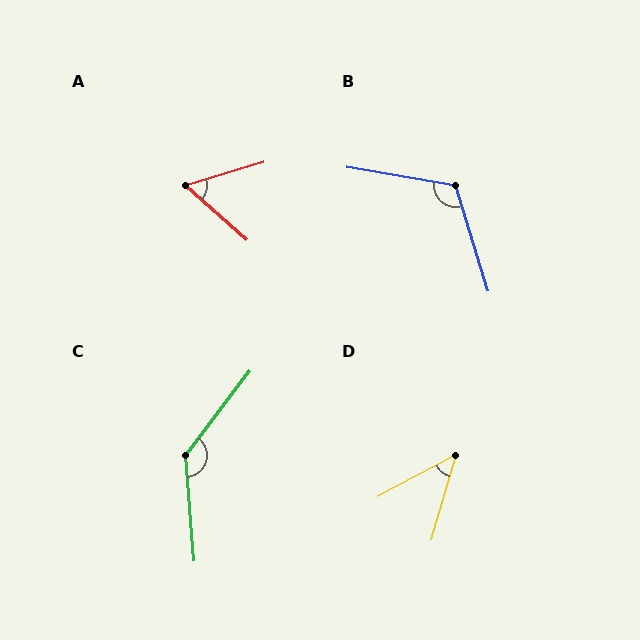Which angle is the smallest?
D, at approximately 46 degrees.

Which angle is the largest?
C, at approximately 138 degrees.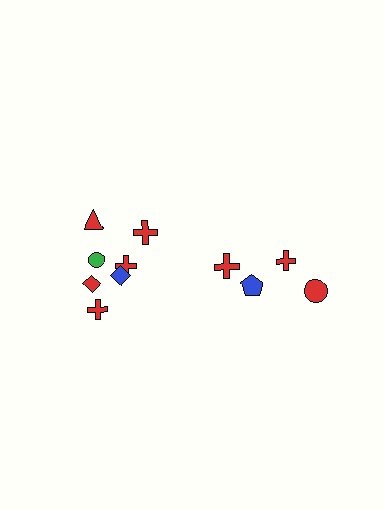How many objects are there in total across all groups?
There are 11 objects.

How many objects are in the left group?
There are 7 objects.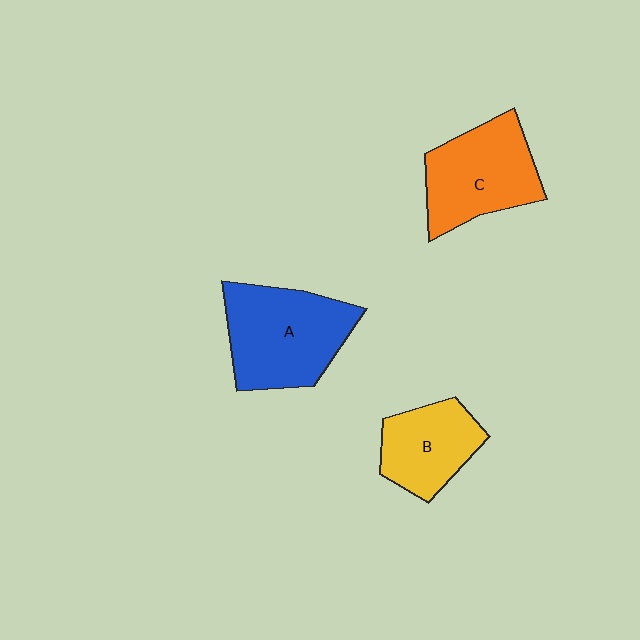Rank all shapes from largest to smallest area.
From largest to smallest: A (blue), C (orange), B (yellow).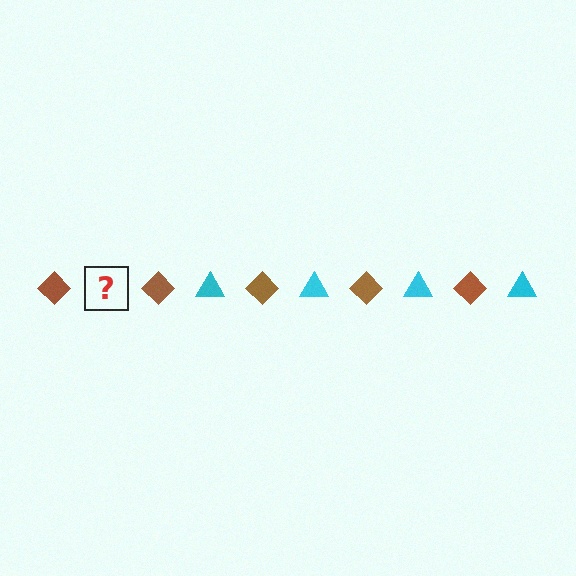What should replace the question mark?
The question mark should be replaced with a cyan triangle.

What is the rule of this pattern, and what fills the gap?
The rule is that the pattern alternates between brown diamond and cyan triangle. The gap should be filled with a cyan triangle.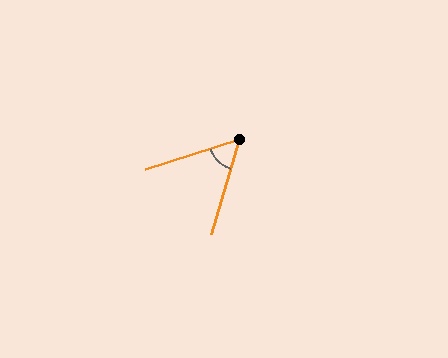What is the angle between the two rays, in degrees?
Approximately 56 degrees.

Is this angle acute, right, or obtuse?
It is acute.